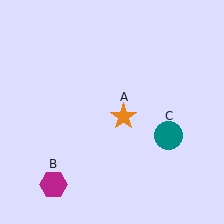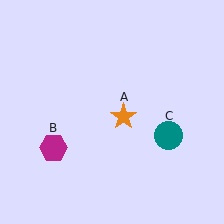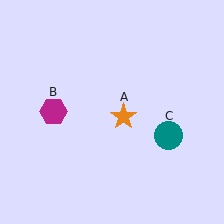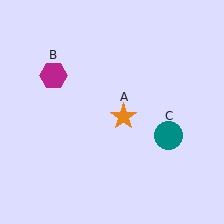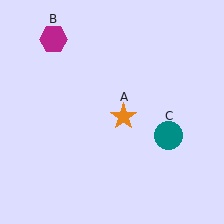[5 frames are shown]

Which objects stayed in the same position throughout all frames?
Orange star (object A) and teal circle (object C) remained stationary.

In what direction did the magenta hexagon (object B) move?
The magenta hexagon (object B) moved up.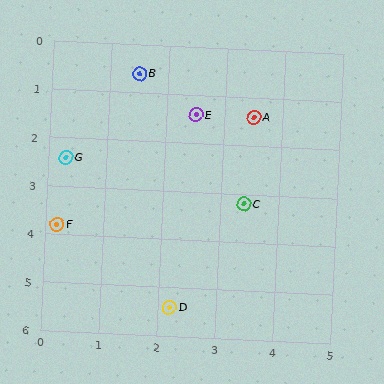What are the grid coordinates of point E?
Point E is at approximately (2.5, 1.4).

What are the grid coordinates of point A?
Point A is at approximately (3.5, 1.4).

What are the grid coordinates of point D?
Point D is at approximately (2.2, 5.4).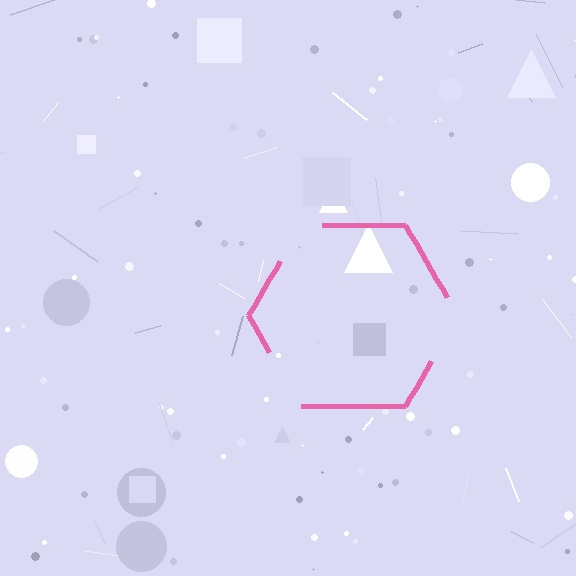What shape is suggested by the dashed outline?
The dashed outline suggests a hexagon.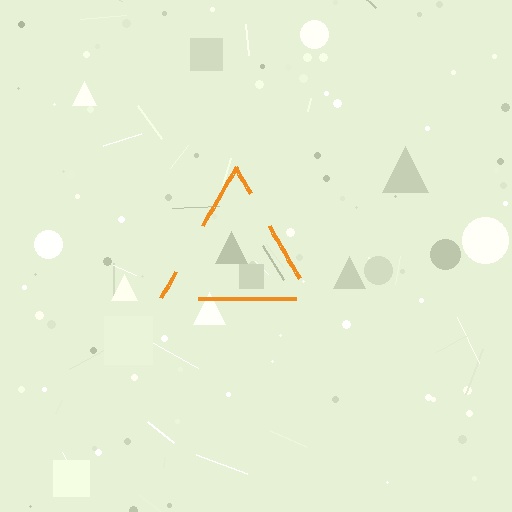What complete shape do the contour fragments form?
The contour fragments form a triangle.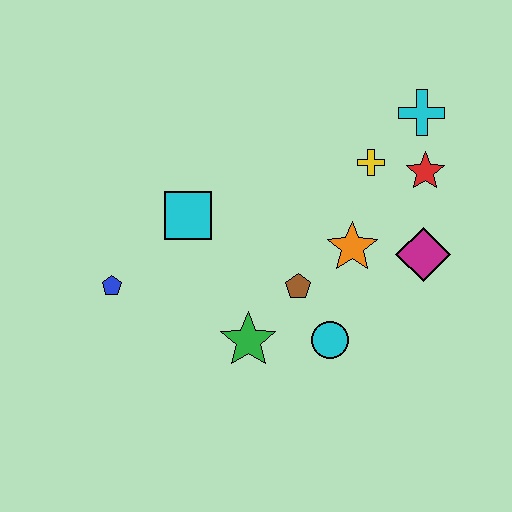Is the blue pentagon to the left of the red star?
Yes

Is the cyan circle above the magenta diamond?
No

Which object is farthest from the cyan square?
The cyan cross is farthest from the cyan square.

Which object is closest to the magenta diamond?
The orange star is closest to the magenta diamond.